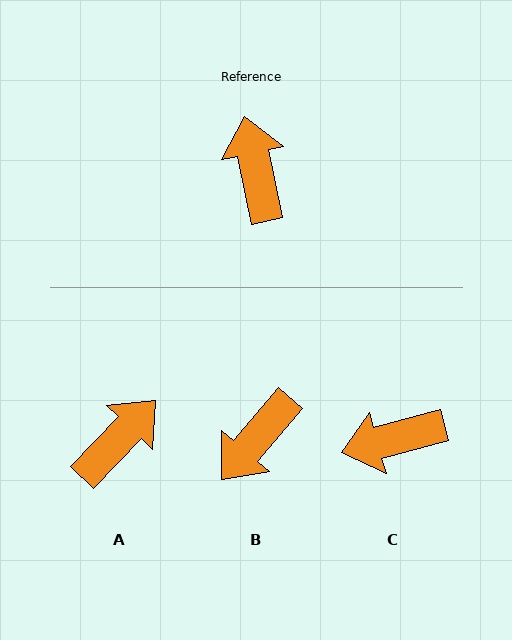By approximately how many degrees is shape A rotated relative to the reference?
Approximately 55 degrees clockwise.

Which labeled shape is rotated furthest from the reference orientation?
B, about 127 degrees away.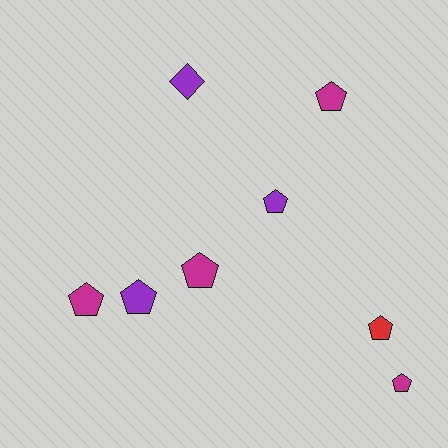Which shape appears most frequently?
Pentagon, with 7 objects.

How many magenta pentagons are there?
There are 4 magenta pentagons.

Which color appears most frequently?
Magenta, with 4 objects.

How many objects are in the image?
There are 8 objects.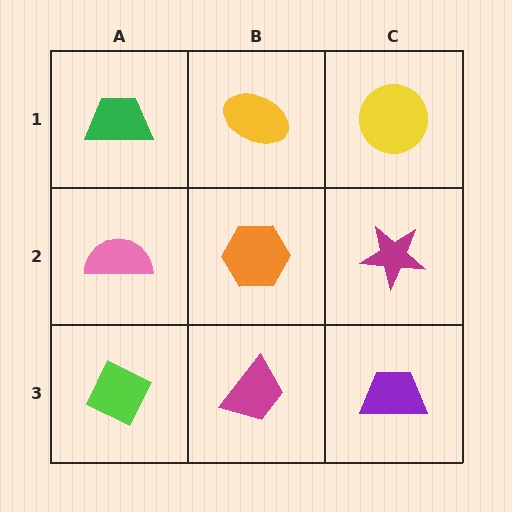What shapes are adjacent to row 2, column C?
A yellow circle (row 1, column C), a purple trapezoid (row 3, column C), an orange hexagon (row 2, column B).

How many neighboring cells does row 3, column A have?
2.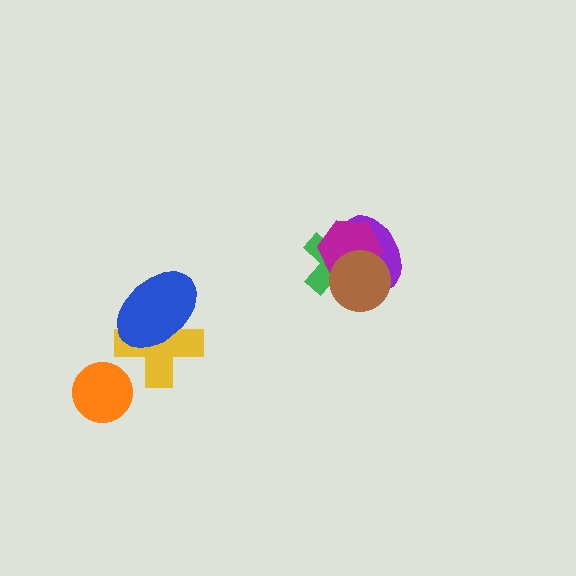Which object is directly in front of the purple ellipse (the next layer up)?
The green cross is directly in front of the purple ellipse.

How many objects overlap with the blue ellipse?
1 object overlaps with the blue ellipse.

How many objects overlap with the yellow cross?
1 object overlaps with the yellow cross.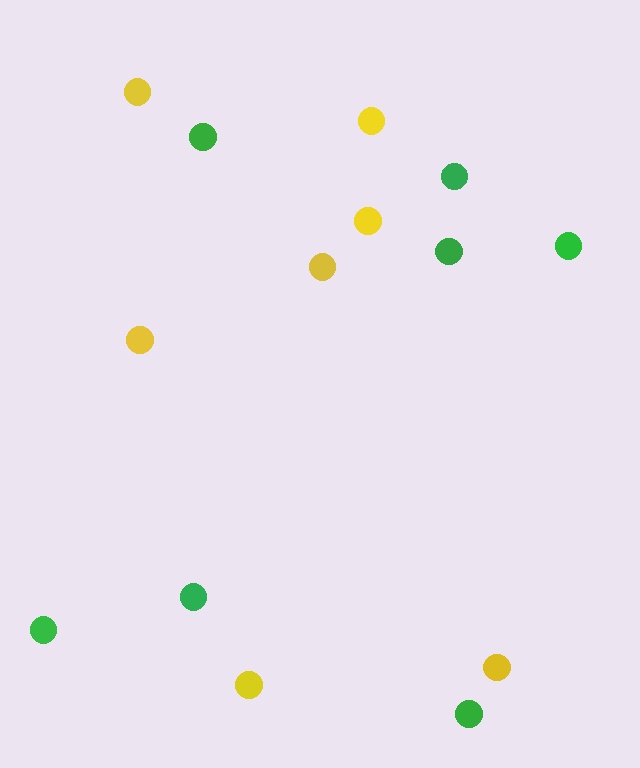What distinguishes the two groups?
There are 2 groups: one group of green circles (7) and one group of yellow circles (7).